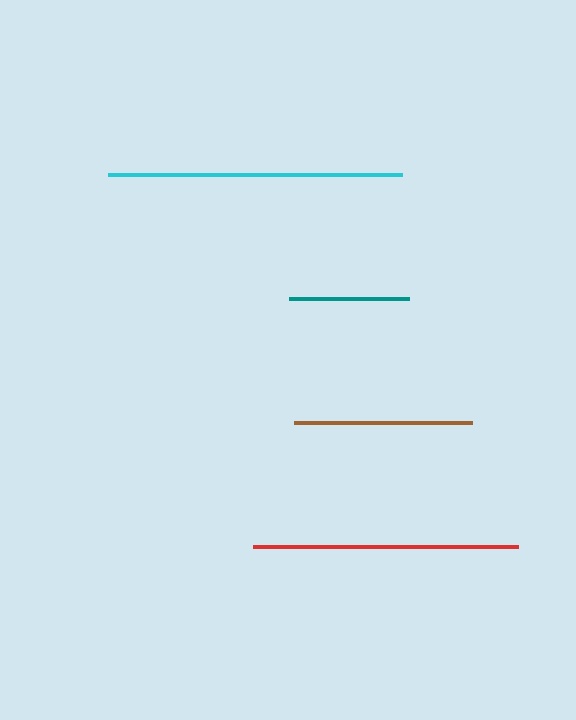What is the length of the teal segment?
The teal segment is approximately 121 pixels long.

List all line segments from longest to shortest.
From longest to shortest: cyan, red, brown, teal.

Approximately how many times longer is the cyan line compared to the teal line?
The cyan line is approximately 2.4 times the length of the teal line.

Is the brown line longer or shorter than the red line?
The red line is longer than the brown line.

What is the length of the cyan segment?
The cyan segment is approximately 295 pixels long.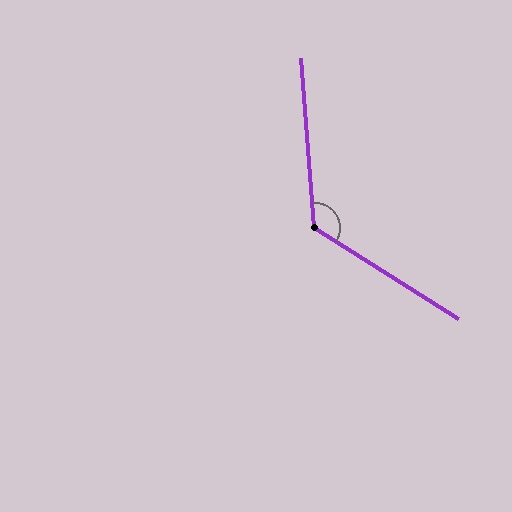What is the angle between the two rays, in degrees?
Approximately 127 degrees.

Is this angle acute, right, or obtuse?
It is obtuse.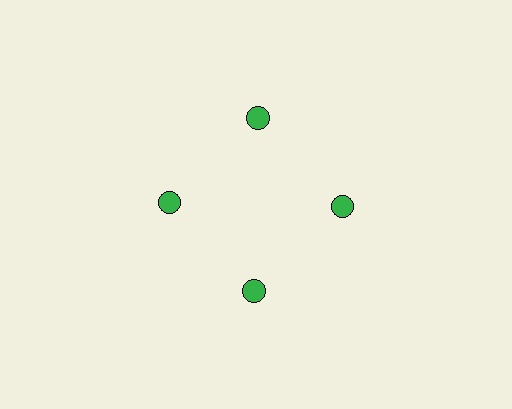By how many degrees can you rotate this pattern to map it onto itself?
The pattern maps onto itself every 90 degrees of rotation.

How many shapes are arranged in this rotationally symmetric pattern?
There are 4 shapes, arranged in 4 groups of 1.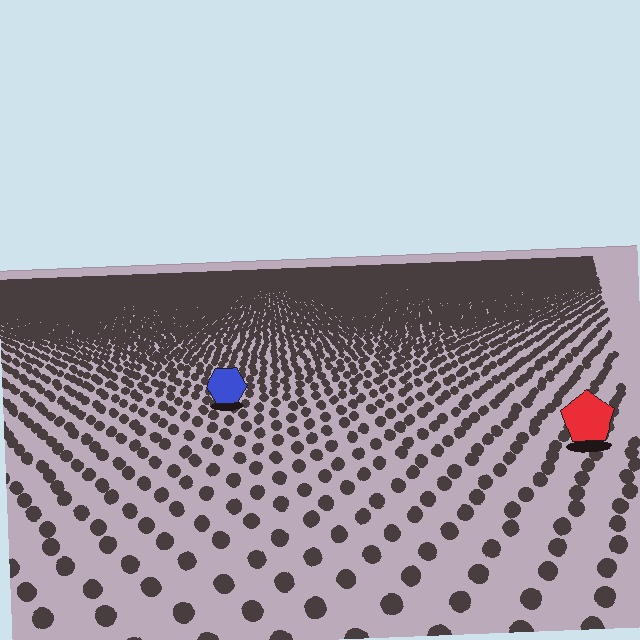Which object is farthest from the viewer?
The blue hexagon is farthest from the viewer. It appears smaller and the ground texture around it is denser.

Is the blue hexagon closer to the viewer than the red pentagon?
No. The red pentagon is closer — you can tell from the texture gradient: the ground texture is coarser near it.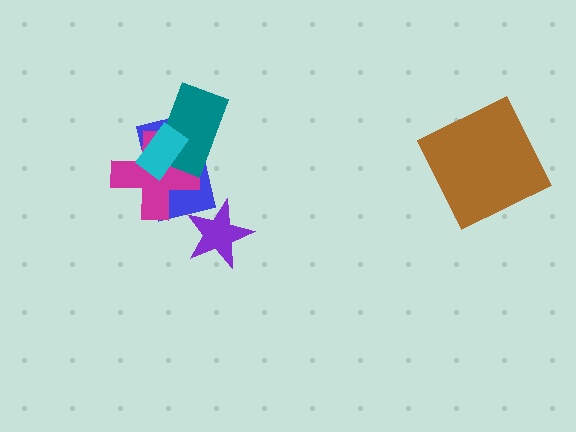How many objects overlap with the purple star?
0 objects overlap with the purple star.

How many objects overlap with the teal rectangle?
3 objects overlap with the teal rectangle.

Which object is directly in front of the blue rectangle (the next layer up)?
The magenta cross is directly in front of the blue rectangle.